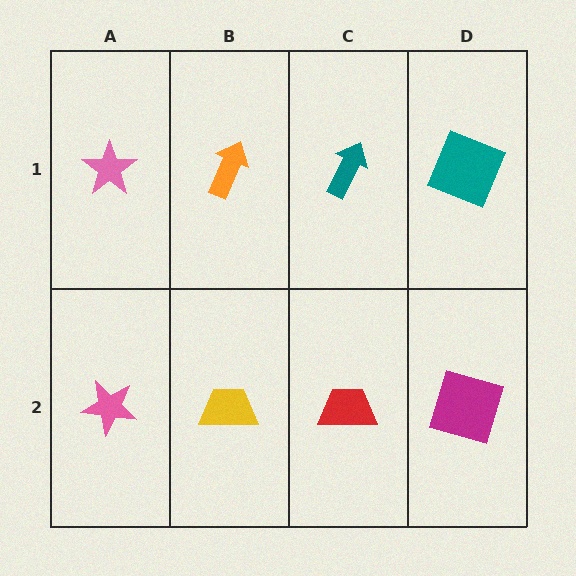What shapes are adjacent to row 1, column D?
A magenta square (row 2, column D), a teal arrow (row 1, column C).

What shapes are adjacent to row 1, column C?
A red trapezoid (row 2, column C), an orange arrow (row 1, column B), a teal square (row 1, column D).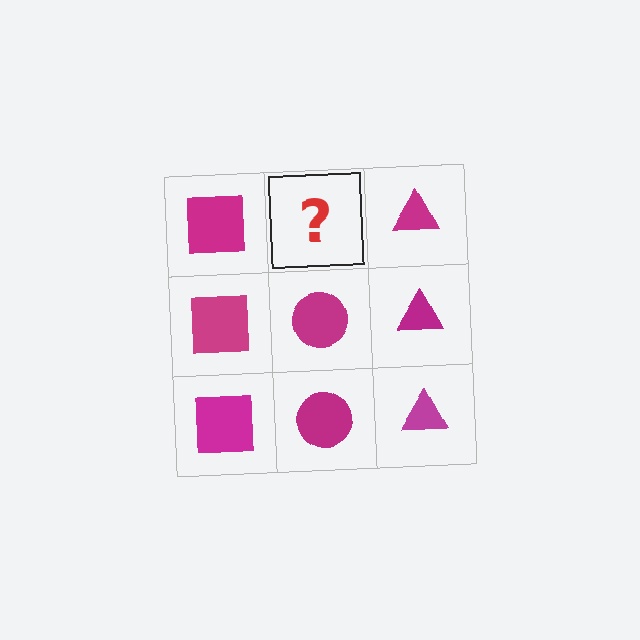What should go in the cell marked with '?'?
The missing cell should contain a magenta circle.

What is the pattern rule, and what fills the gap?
The rule is that each column has a consistent shape. The gap should be filled with a magenta circle.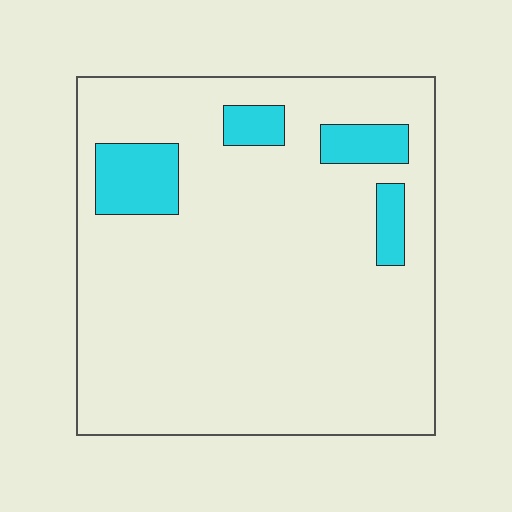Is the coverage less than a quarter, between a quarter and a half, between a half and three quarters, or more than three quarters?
Less than a quarter.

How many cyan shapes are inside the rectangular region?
4.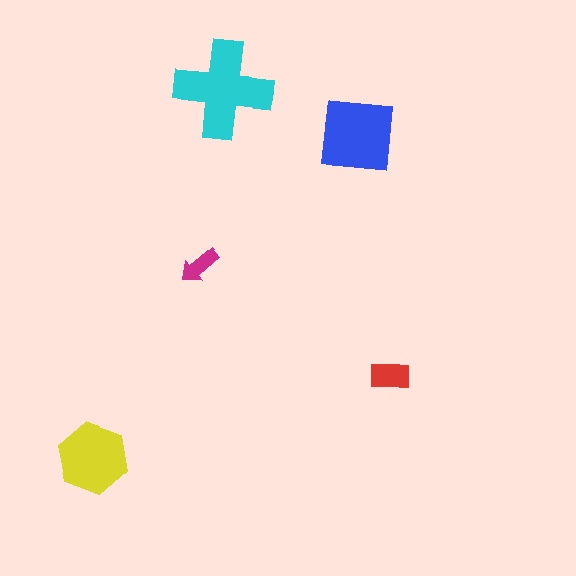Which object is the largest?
The cyan cross.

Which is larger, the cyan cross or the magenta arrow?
The cyan cross.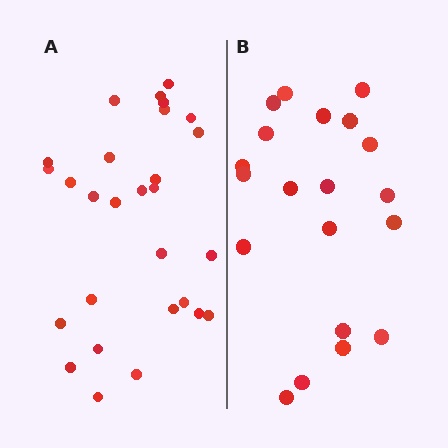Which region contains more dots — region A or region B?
Region A (the left region) has more dots.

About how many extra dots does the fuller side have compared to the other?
Region A has roughly 8 or so more dots than region B.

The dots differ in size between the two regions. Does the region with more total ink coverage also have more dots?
No. Region B has more total ink coverage because its dots are larger, but region A actually contains more individual dots. Total area can be misleading — the number of items is what matters here.